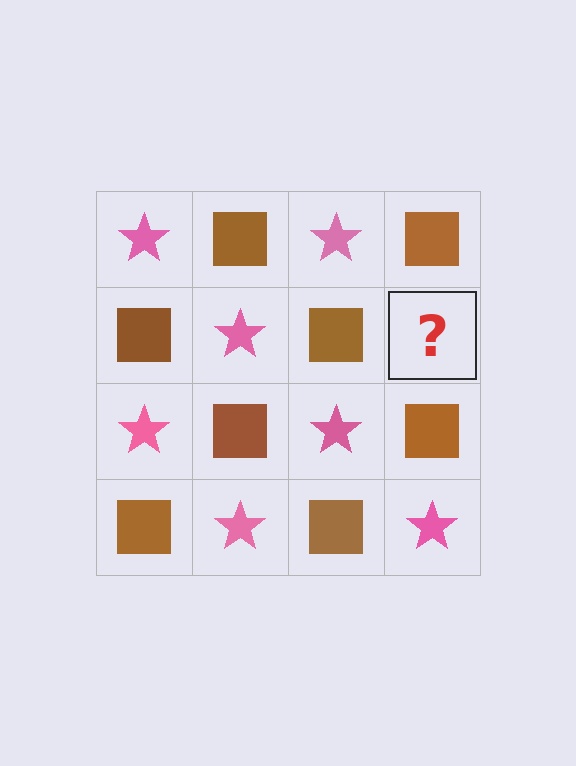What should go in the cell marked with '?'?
The missing cell should contain a pink star.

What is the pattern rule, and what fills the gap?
The rule is that it alternates pink star and brown square in a checkerboard pattern. The gap should be filled with a pink star.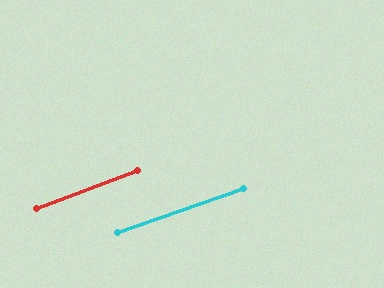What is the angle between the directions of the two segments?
Approximately 2 degrees.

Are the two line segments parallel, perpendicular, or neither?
Parallel — their directions differ by only 1.8°.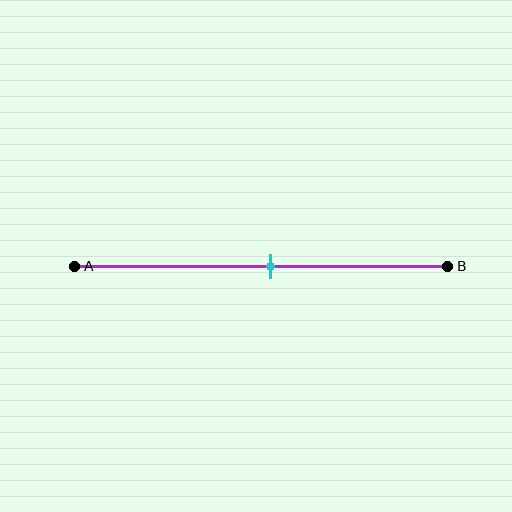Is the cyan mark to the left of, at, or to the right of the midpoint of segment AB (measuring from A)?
The cyan mark is approximately at the midpoint of segment AB.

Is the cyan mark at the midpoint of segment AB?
Yes, the mark is approximately at the midpoint.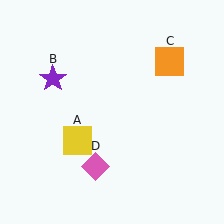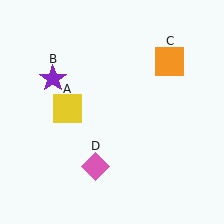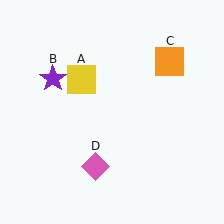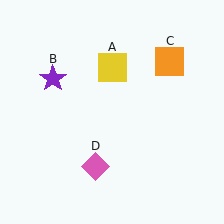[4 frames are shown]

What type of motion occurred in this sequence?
The yellow square (object A) rotated clockwise around the center of the scene.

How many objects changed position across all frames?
1 object changed position: yellow square (object A).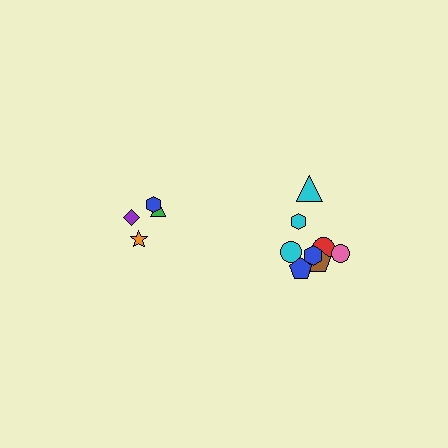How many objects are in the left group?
There are 4 objects.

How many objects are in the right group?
There are 8 objects.